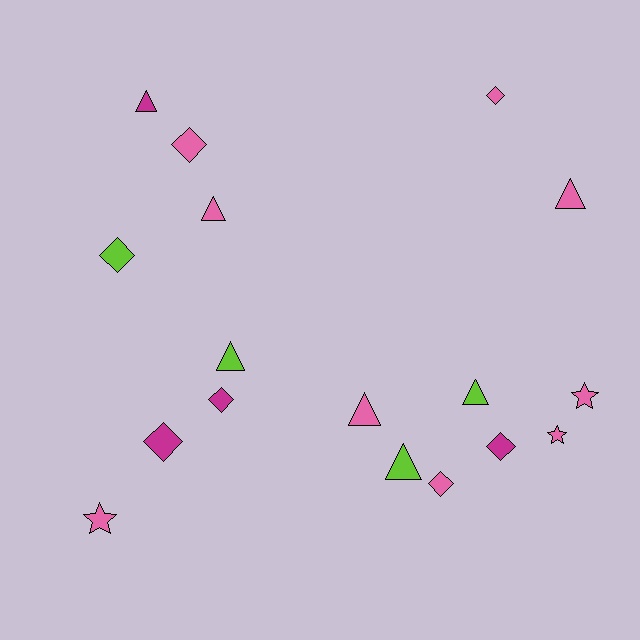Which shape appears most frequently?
Diamond, with 7 objects.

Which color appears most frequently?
Pink, with 9 objects.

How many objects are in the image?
There are 17 objects.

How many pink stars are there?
There are 3 pink stars.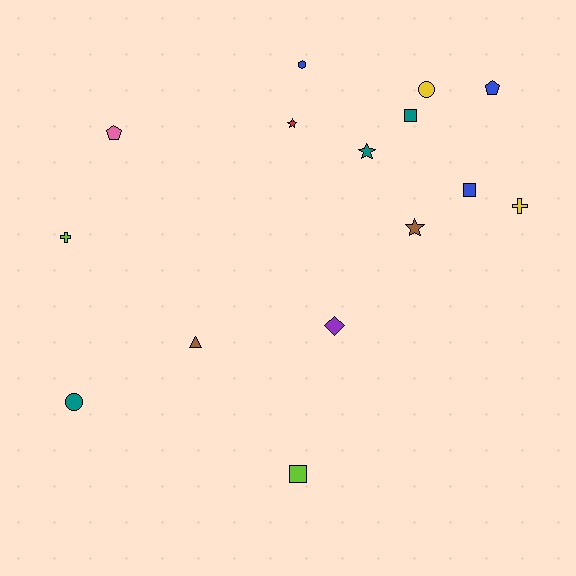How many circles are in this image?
There are 2 circles.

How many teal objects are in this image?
There are 3 teal objects.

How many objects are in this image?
There are 15 objects.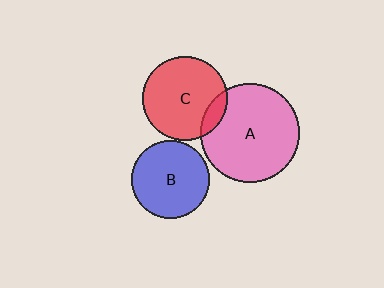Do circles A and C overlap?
Yes.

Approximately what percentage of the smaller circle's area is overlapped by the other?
Approximately 10%.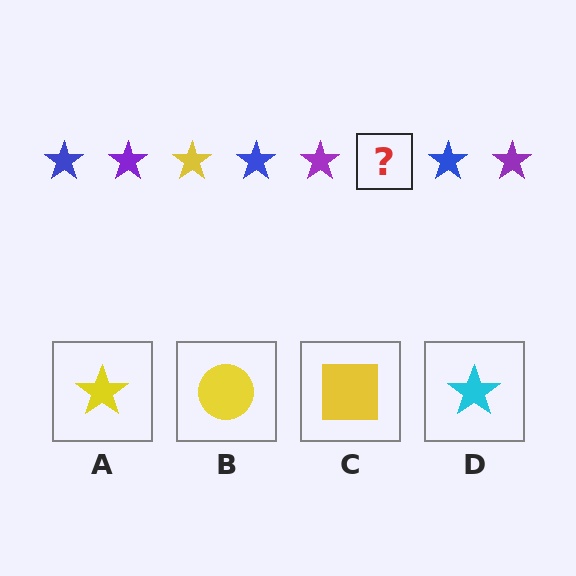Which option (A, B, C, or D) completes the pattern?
A.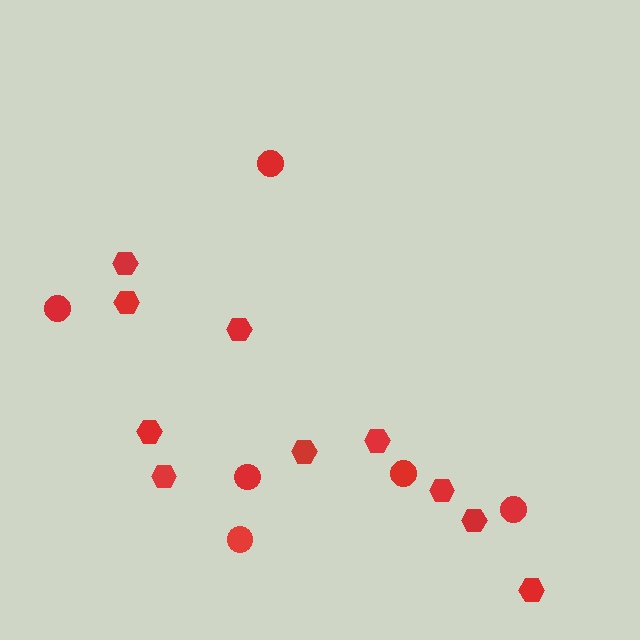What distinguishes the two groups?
There are 2 groups: one group of hexagons (10) and one group of circles (6).